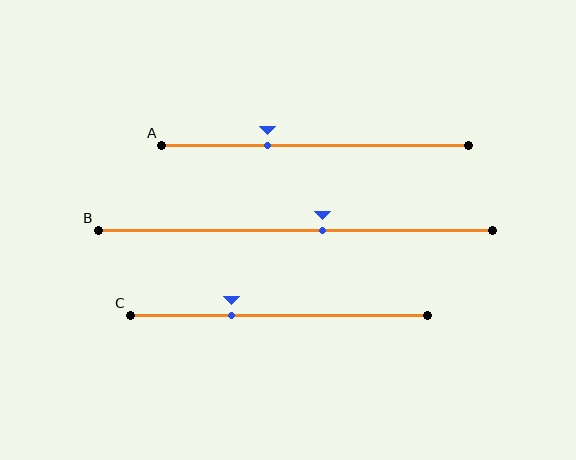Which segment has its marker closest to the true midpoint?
Segment B has its marker closest to the true midpoint.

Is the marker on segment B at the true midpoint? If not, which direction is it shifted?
No, the marker on segment B is shifted to the right by about 7% of the segment length.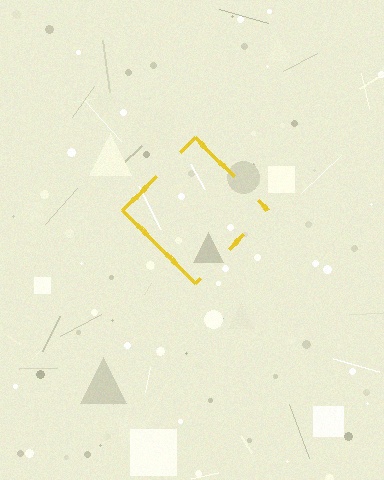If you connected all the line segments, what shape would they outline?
They would outline a diamond.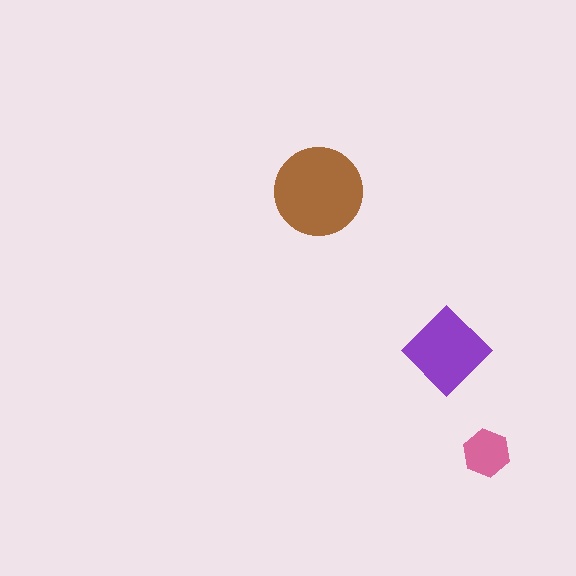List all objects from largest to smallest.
The brown circle, the purple diamond, the pink hexagon.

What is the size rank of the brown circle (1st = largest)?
1st.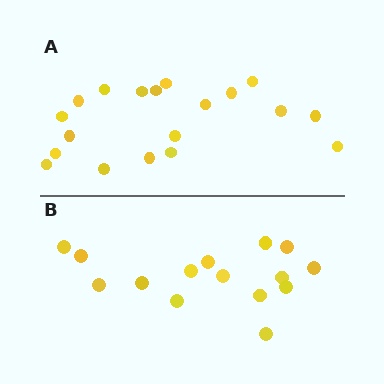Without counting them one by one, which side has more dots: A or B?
Region A (the top region) has more dots.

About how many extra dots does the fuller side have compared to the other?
Region A has about 4 more dots than region B.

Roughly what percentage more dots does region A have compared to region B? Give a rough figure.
About 25% more.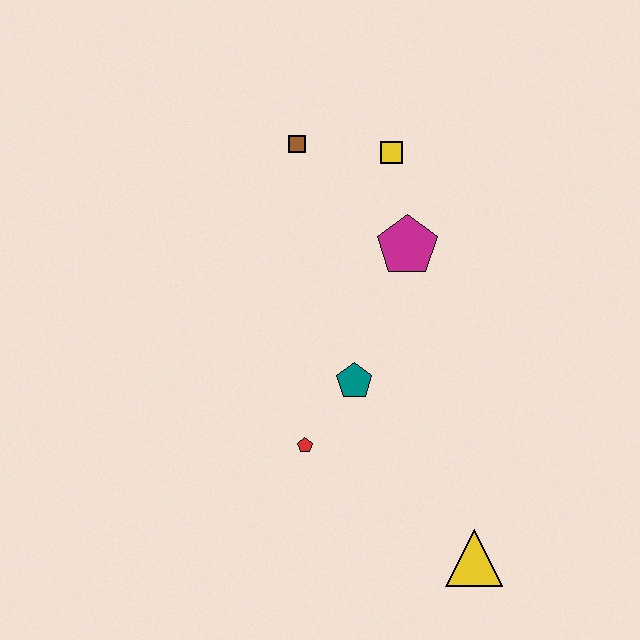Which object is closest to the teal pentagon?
The red pentagon is closest to the teal pentagon.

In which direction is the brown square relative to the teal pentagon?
The brown square is above the teal pentagon.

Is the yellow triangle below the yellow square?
Yes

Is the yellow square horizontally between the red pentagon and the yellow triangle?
Yes